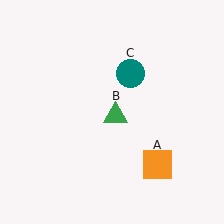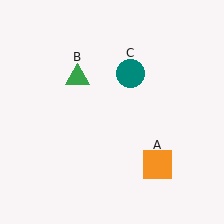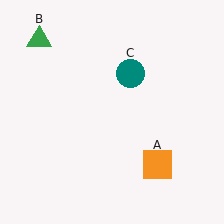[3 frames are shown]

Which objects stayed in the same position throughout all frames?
Orange square (object A) and teal circle (object C) remained stationary.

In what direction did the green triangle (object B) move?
The green triangle (object B) moved up and to the left.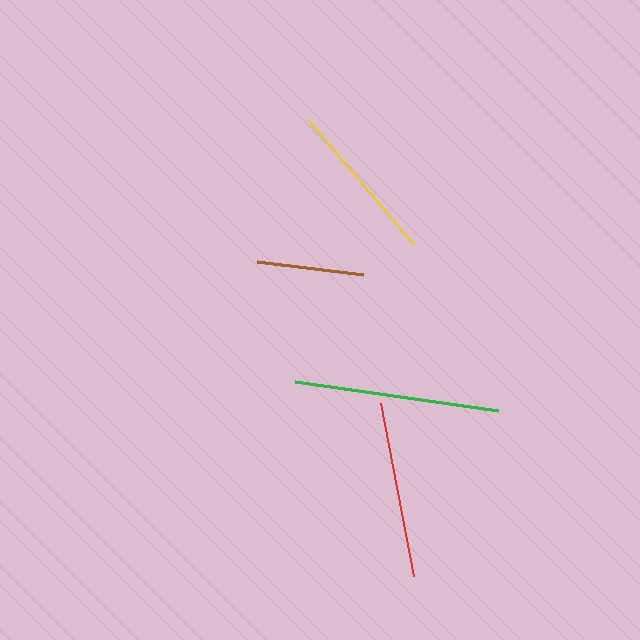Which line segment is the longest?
The green line is the longest at approximately 205 pixels.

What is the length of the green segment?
The green segment is approximately 205 pixels long.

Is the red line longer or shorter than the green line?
The green line is longer than the red line.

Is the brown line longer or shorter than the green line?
The green line is longer than the brown line.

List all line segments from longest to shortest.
From longest to shortest: green, red, yellow, brown.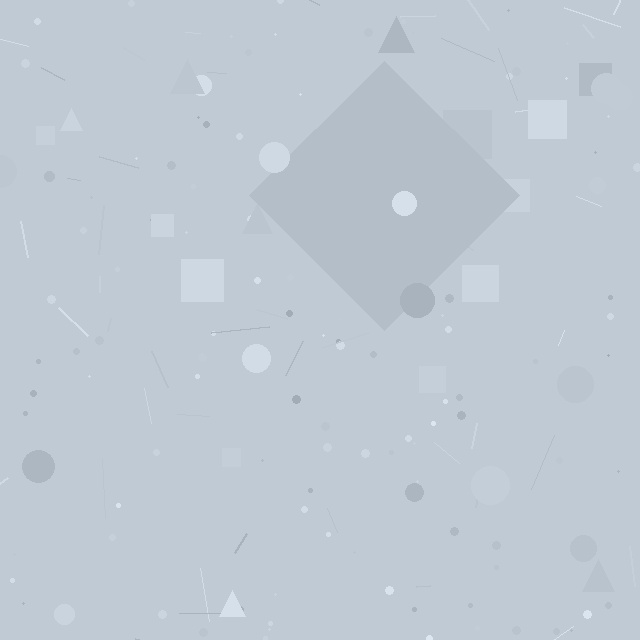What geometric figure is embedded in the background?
A diamond is embedded in the background.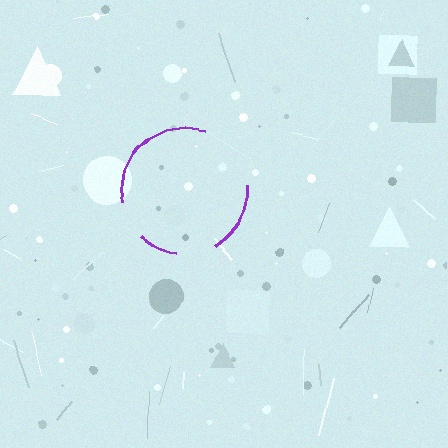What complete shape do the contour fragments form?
The contour fragments form a circle.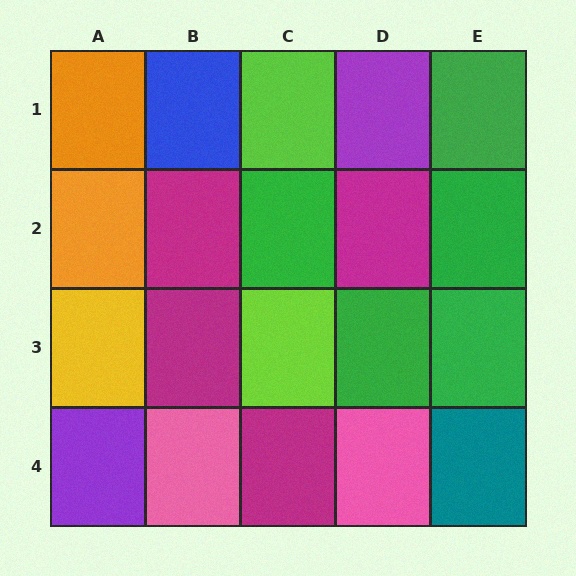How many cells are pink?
2 cells are pink.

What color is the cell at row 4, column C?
Magenta.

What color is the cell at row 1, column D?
Purple.